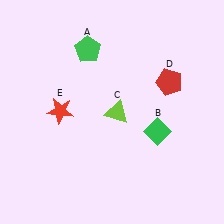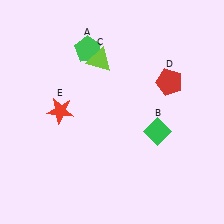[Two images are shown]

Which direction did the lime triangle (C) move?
The lime triangle (C) moved up.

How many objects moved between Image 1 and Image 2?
1 object moved between the two images.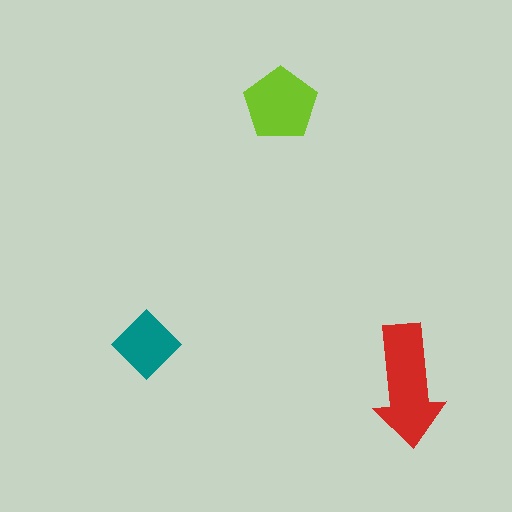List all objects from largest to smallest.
The red arrow, the lime pentagon, the teal diamond.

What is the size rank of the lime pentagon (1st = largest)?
2nd.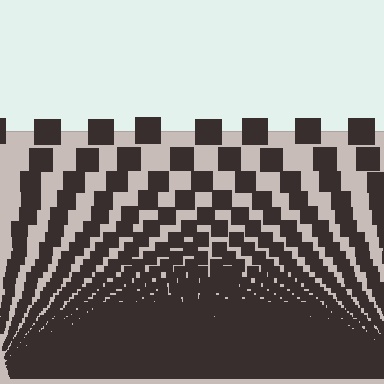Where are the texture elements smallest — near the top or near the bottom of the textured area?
Near the bottom.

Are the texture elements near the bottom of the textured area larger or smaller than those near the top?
Smaller. The gradient is inverted — elements near the bottom are smaller and denser.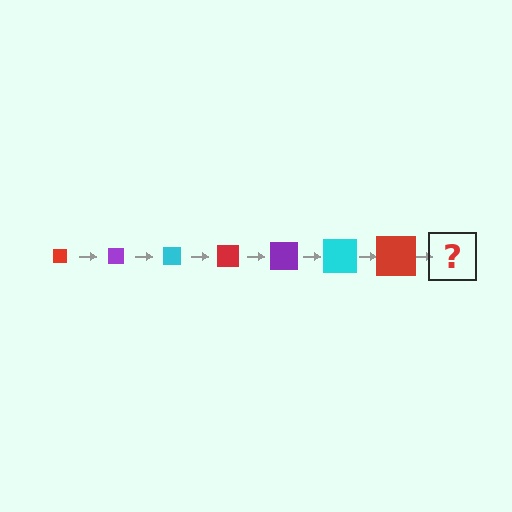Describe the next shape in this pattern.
It should be a purple square, larger than the previous one.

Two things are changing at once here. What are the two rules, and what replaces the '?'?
The two rules are that the square grows larger each step and the color cycles through red, purple, and cyan. The '?' should be a purple square, larger than the previous one.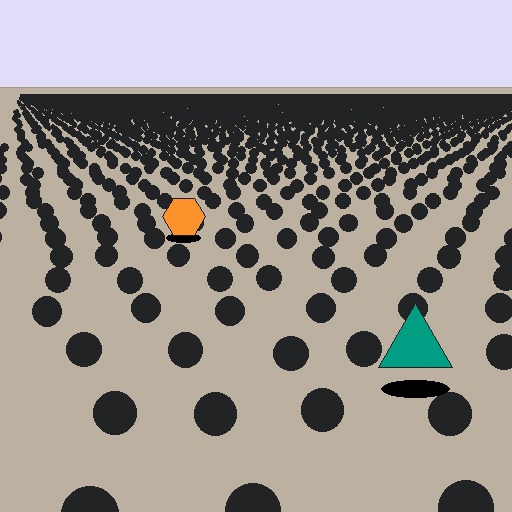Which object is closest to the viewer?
The teal triangle is closest. The texture marks near it are larger and more spread out.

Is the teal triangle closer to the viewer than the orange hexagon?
Yes. The teal triangle is closer — you can tell from the texture gradient: the ground texture is coarser near it.